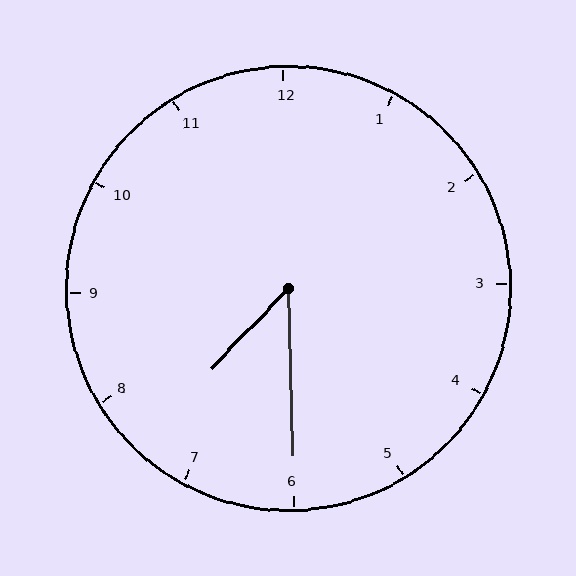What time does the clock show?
7:30.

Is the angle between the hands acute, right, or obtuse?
It is acute.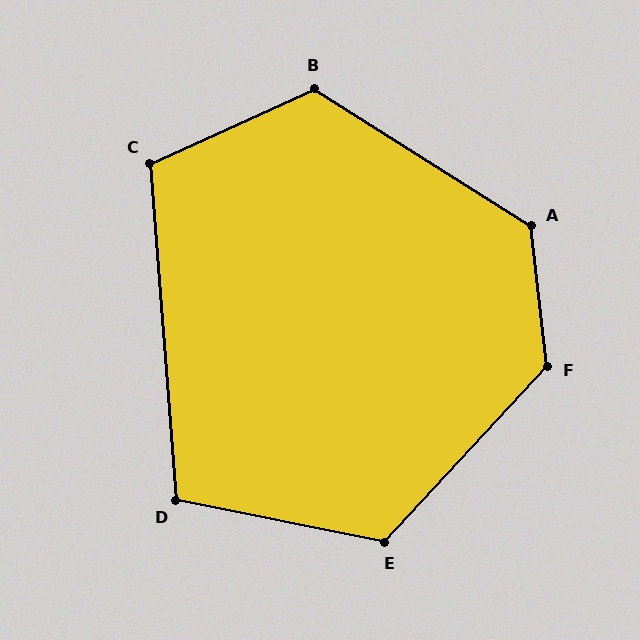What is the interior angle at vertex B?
Approximately 123 degrees (obtuse).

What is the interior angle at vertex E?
Approximately 121 degrees (obtuse).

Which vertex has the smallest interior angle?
D, at approximately 106 degrees.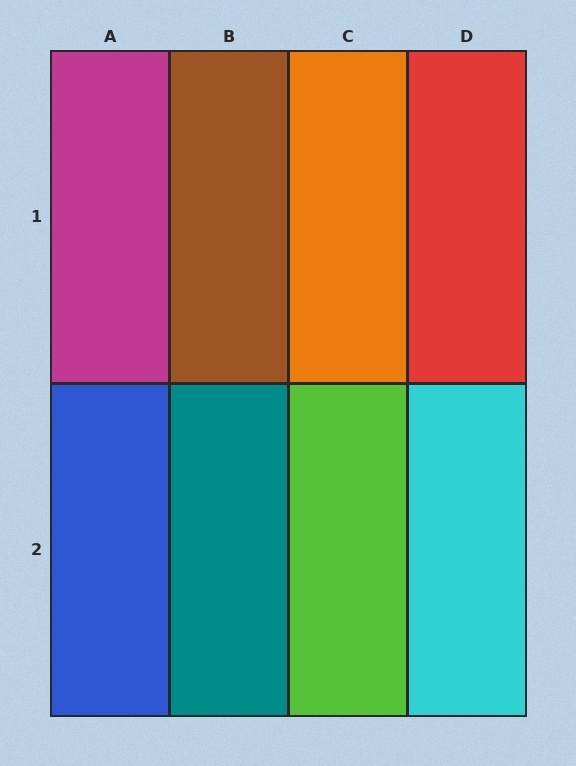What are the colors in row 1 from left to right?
Magenta, brown, orange, red.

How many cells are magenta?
1 cell is magenta.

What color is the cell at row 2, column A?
Blue.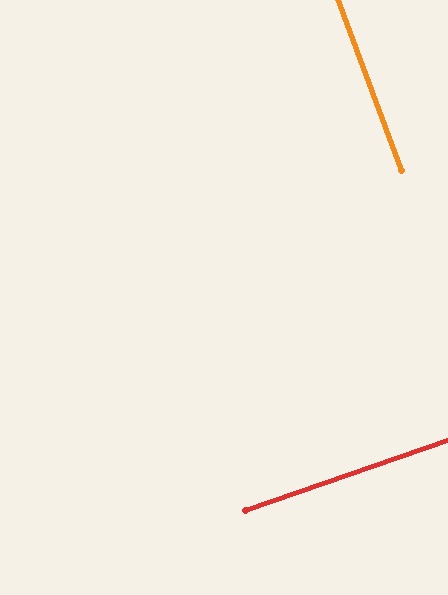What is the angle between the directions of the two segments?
Approximately 89 degrees.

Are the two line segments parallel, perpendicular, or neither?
Perpendicular — they meet at approximately 89°.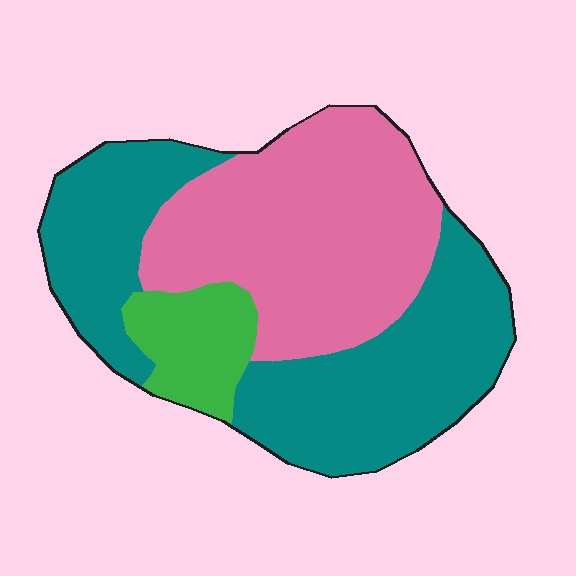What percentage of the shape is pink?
Pink covers roughly 40% of the shape.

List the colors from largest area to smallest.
From largest to smallest: teal, pink, green.